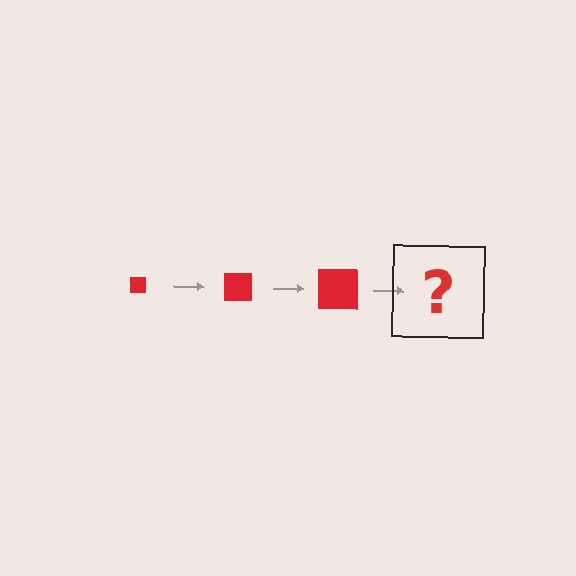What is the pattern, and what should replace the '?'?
The pattern is that the square gets progressively larger each step. The '?' should be a red square, larger than the previous one.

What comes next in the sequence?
The next element should be a red square, larger than the previous one.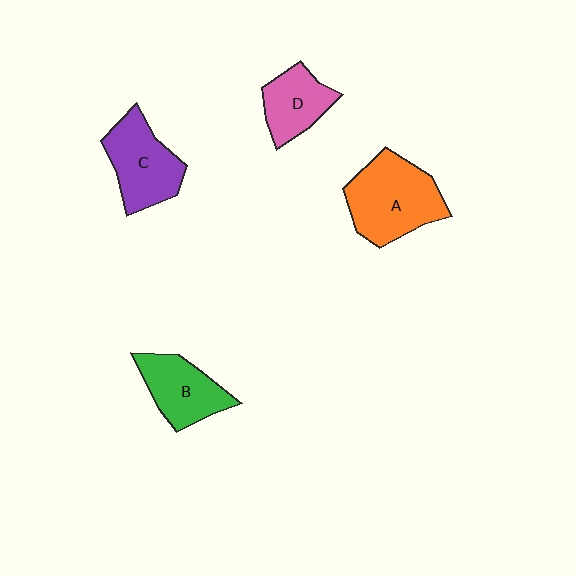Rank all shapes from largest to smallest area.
From largest to smallest: A (orange), C (purple), B (green), D (pink).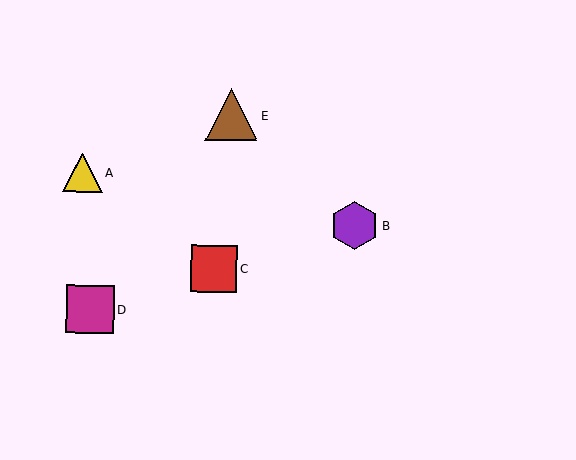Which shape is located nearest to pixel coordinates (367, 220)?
The purple hexagon (labeled B) at (355, 226) is nearest to that location.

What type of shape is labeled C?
Shape C is a red square.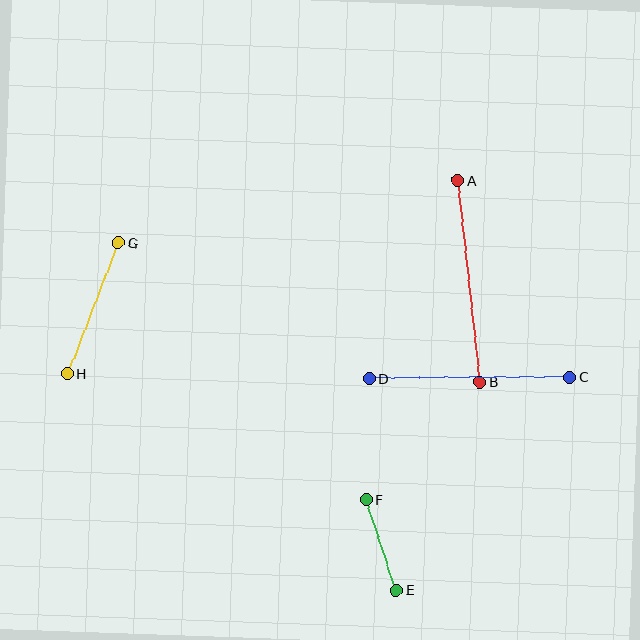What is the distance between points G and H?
The distance is approximately 140 pixels.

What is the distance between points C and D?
The distance is approximately 200 pixels.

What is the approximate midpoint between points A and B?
The midpoint is at approximately (469, 281) pixels.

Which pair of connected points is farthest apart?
Points A and B are farthest apart.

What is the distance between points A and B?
The distance is approximately 203 pixels.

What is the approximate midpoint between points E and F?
The midpoint is at approximately (381, 545) pixels.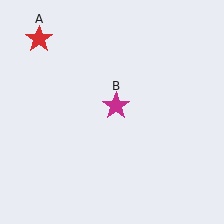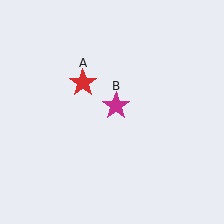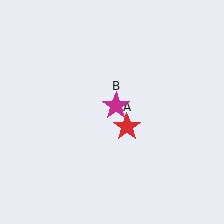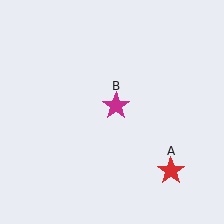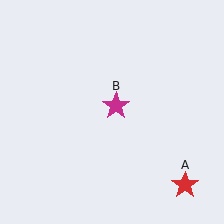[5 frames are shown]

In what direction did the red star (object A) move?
The red star (object A) moved down and to the right.